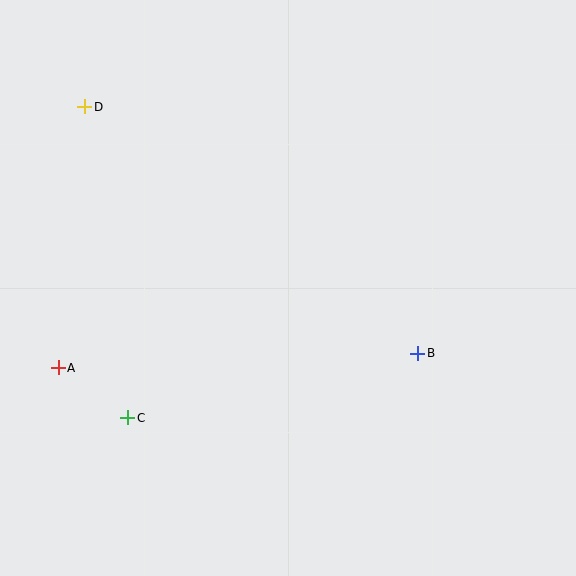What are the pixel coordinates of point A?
Point A is at (58, 368).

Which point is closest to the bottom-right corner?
Point B is closest to the bottom-right corner.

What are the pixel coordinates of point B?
Point B is at (418, 353).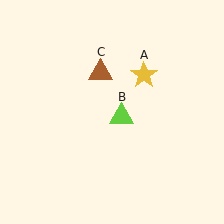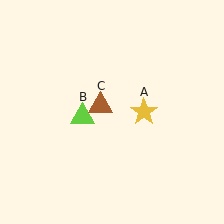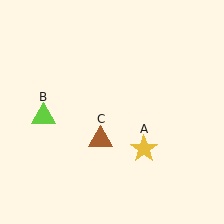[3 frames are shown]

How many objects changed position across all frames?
3 objects changed position: yellow star (object A), lime triangle (object B), brown triangle (object C).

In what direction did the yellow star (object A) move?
The yellow star (object A) moved down.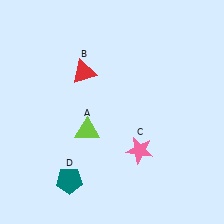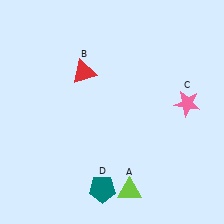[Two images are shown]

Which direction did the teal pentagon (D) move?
The teal pentagon (D) moved right.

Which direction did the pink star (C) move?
The pink star (C) moved right.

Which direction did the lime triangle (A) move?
The lime triangle (A) moved down.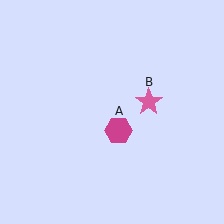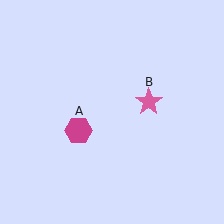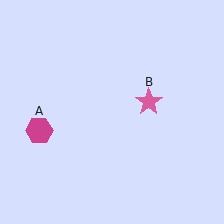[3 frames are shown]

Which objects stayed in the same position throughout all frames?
Pink star (object B) remained stationary.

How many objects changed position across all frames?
1 object changed position: magenta hexagon (object A).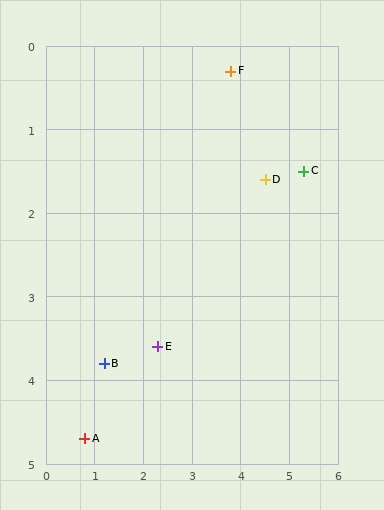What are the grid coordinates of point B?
Point B is at approximately (1.2, 3.8).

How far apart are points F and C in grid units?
Points F and C are about 1.9 grid units apart.